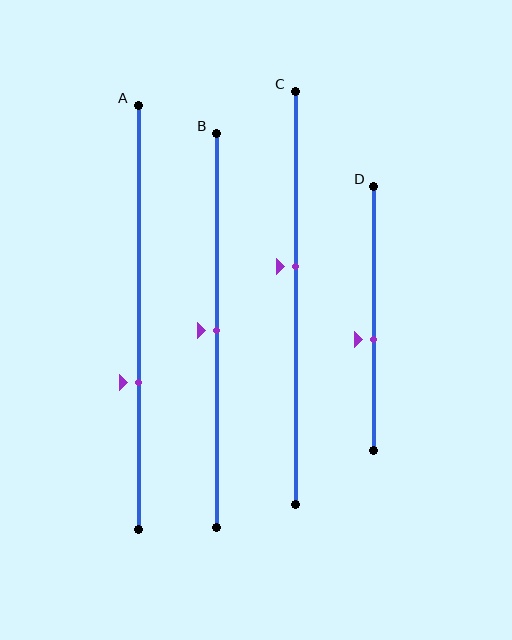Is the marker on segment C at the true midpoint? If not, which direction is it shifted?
No, the marker on segment C is shifted upward by about 8% of the segment length.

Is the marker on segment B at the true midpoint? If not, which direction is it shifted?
Yes, the marker on segment B is at the true midpoint.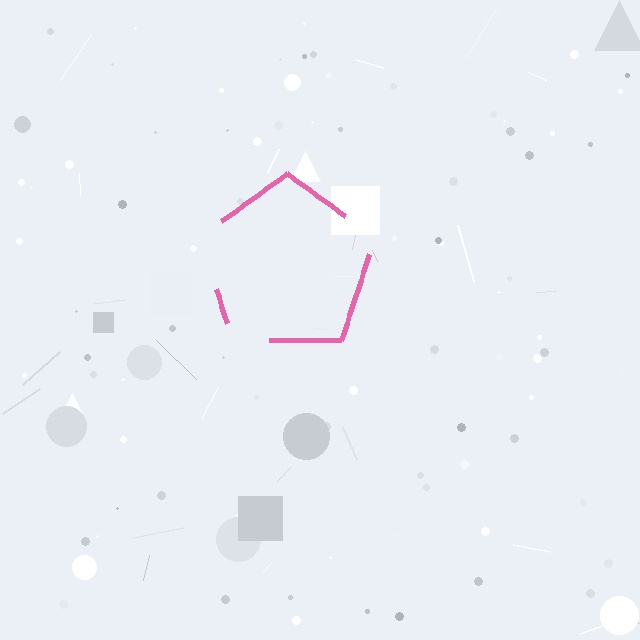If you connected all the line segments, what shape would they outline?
They would outline a pentagon.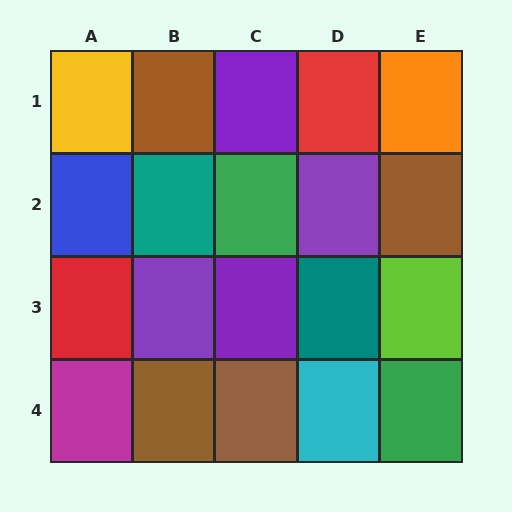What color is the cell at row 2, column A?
Blue.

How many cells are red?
2 cells are red.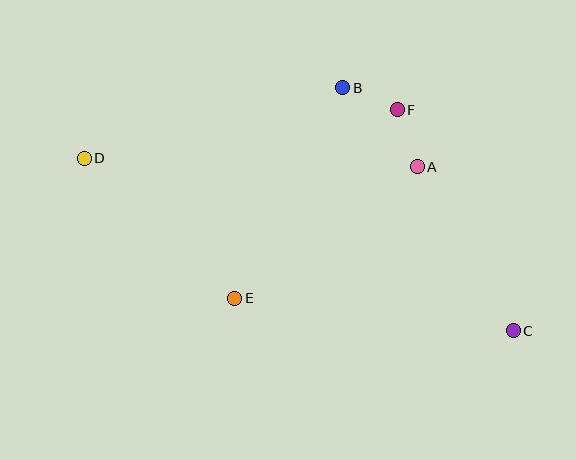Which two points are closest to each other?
Points B and F are closest to each other.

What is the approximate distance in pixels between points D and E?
The distance between D and E is approximately 206 pixels.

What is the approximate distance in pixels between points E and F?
The distance between E and F is approximately 249 pixels.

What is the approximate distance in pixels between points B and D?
The distance between B and D is approximately 268 pixels.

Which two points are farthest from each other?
Points C and D are farthest from each other.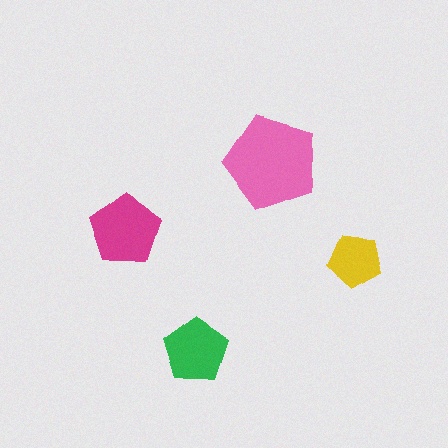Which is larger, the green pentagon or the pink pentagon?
The pink one.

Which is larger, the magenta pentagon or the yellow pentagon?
The magenta one.